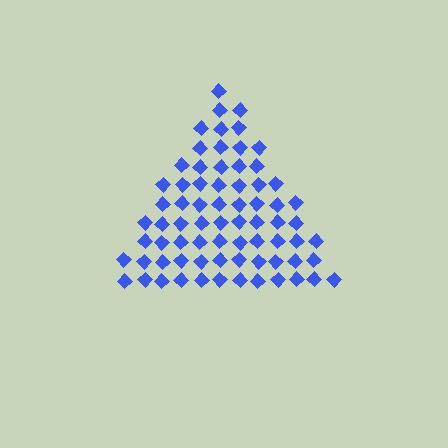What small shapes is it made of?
It is made of small diamonds.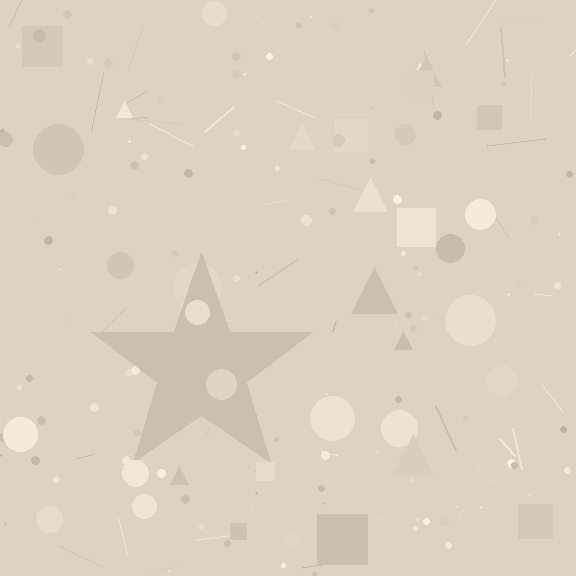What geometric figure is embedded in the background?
A star is embedded in the background.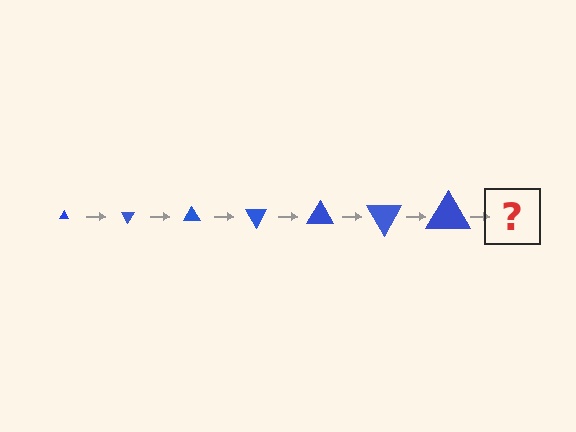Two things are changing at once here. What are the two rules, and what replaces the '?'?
The two rules are that the triangle grows larger each step and it rotates 60 degrees each step. The '?' should be a triangle, larger than the previous one and rotated 420 degrees from the start.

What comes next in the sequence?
The next element should be a triangle, larger than the previous one and rotated 420 degrees from the start.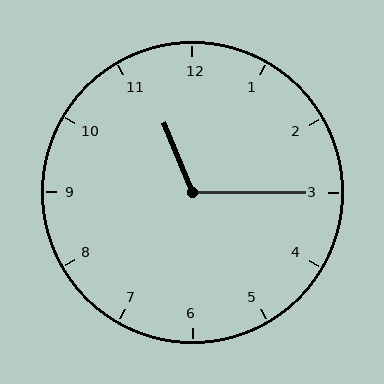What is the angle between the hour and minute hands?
Approximately 112 degrees.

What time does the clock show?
11:15.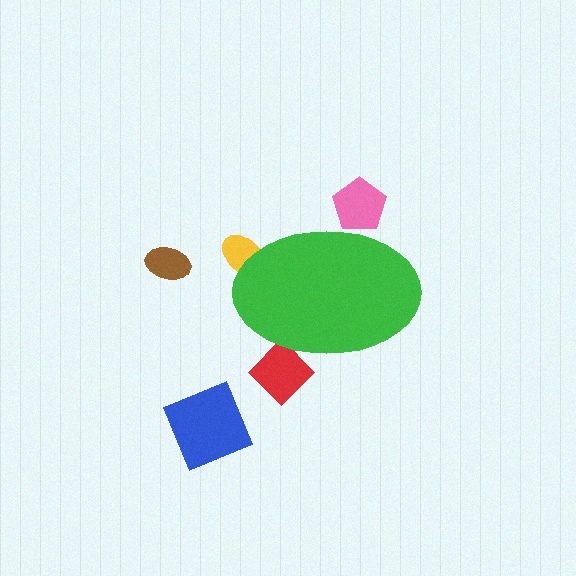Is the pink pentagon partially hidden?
Yes, the pink pentagon is partially hidden behind the green ellipse.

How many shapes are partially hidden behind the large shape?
3 shapes are partially hidden.